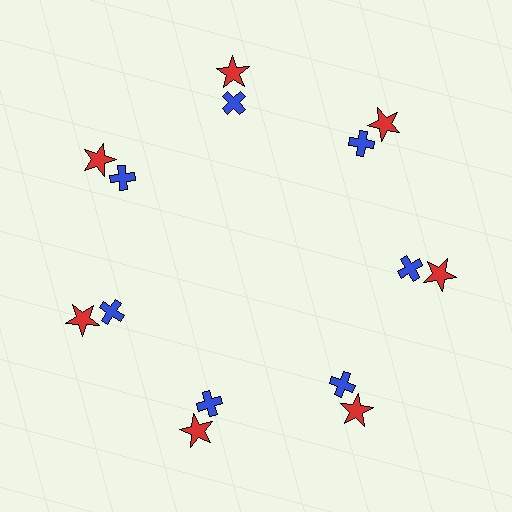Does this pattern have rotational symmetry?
Yes, this pattern has 7-fold rotational symmetry. It looks the same after rotating 51 degrees around the center.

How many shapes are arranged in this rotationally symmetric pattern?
There are 14 shapes, arranged in 7 groups of 2.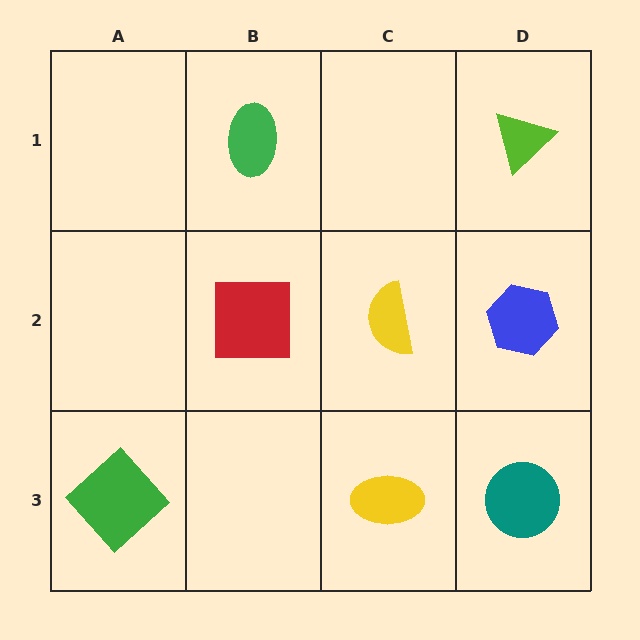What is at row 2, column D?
A blue hexagon.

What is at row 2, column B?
A red square.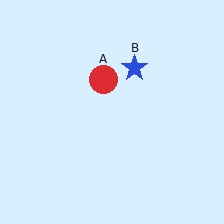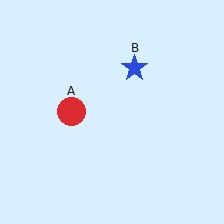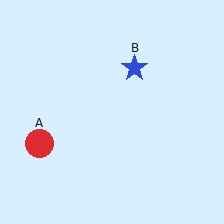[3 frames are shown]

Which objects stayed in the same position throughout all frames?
Blue star (object B) remained stationary.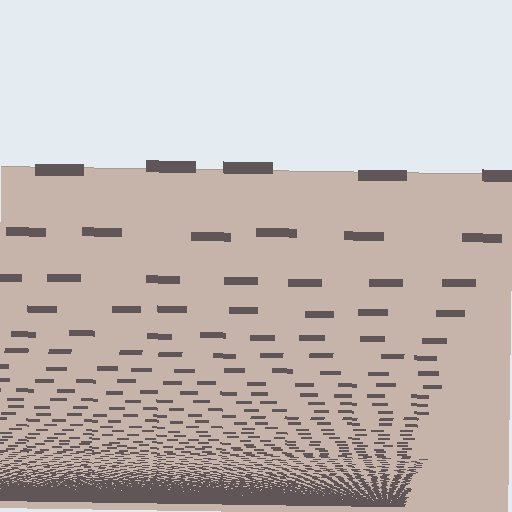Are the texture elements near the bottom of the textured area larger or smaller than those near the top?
Smaller. The gradient is inverted — elements near the bottom are smaller and denser.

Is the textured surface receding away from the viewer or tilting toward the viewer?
The surface appears to tilt toward the viewer. Texture elements get larger and sparser toward the top.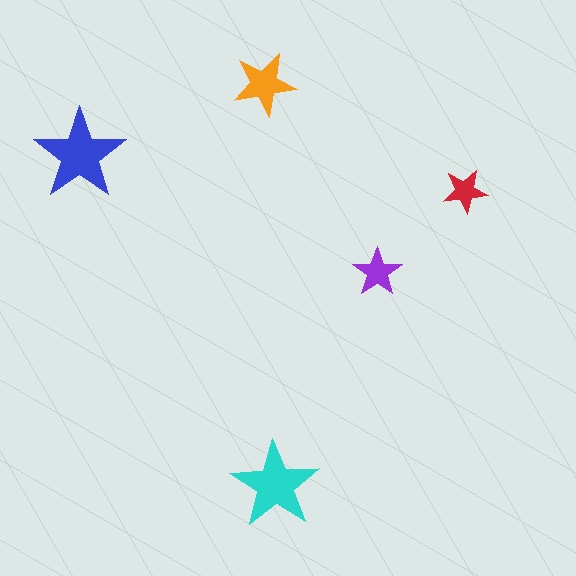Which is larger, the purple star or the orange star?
The orange one.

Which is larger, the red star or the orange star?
The orange one.